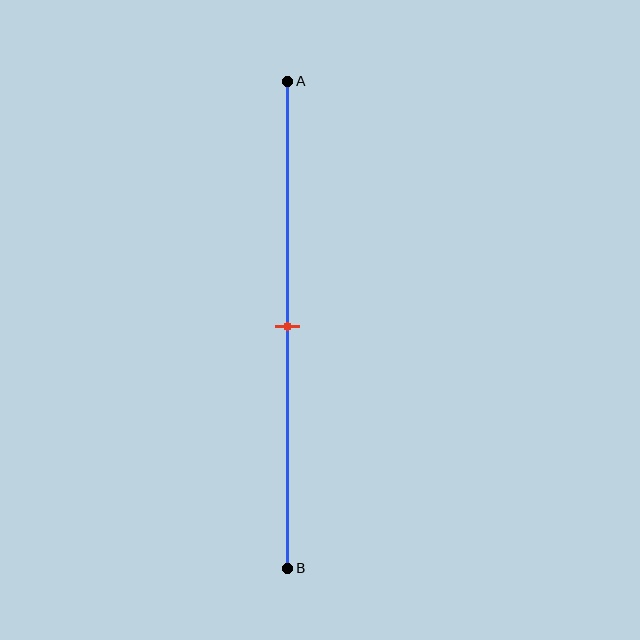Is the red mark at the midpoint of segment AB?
Yes, the mark is approximately at the midpoint.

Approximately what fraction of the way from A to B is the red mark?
The red mark is approximately 50% of the way from A to B.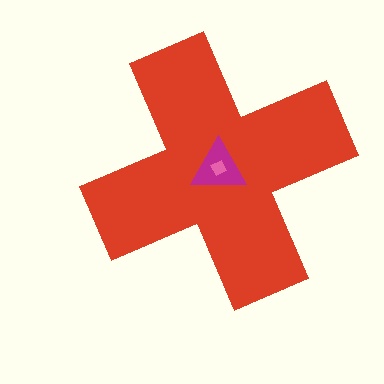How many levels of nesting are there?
3.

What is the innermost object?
The pink diamond.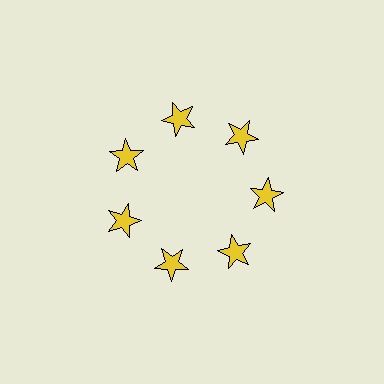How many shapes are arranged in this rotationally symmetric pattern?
There are 7 shapes, arranged in 7 groups of 1.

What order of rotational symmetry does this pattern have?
This pattern has 7-fold rotational symmetry.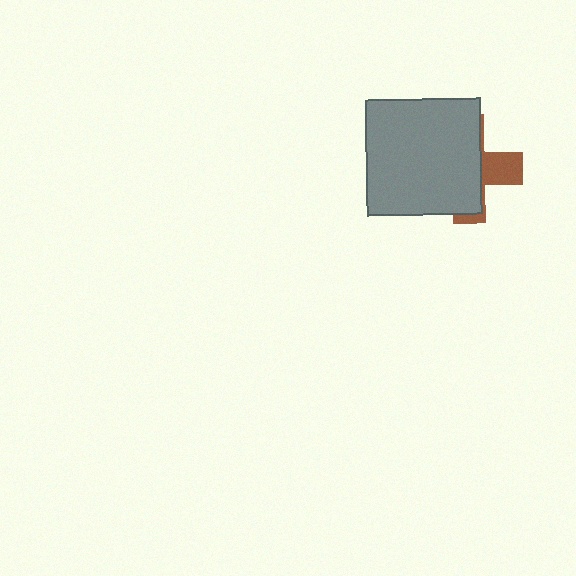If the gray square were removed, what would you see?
You would see the complete brown cross.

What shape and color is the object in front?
The object in front is a gray square.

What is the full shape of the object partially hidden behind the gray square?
The partially hidden object is a brown cross.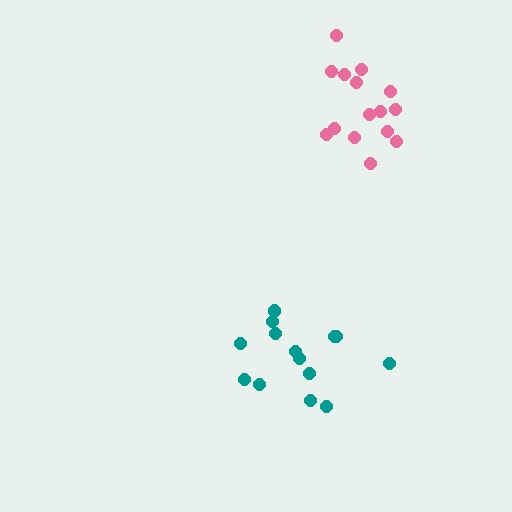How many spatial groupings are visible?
There are 2 spatial groupings.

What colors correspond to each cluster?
The clusters are colored: teal, pink.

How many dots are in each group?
Group 1: 14 dots, Group 2: 15 dots (29 total).